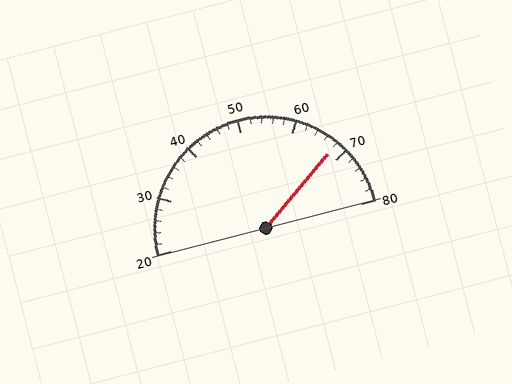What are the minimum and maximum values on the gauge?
The gauge ranges from 20 to 80.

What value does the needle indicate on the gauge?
The needle indicates approximately 68.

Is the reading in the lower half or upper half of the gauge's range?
The reading is in the upper half of the range (20 to 80).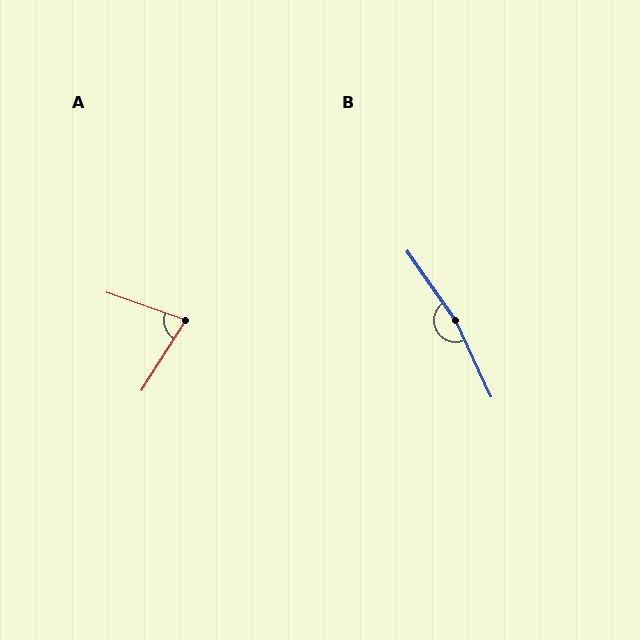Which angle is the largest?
B, at approximately 170 degrees.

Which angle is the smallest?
A, at approximately 77 degrees.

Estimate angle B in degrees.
Approximately 170 degrees.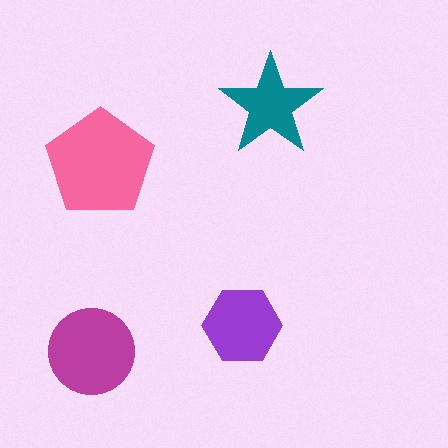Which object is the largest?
The pink pentagon.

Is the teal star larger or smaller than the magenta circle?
Smaller.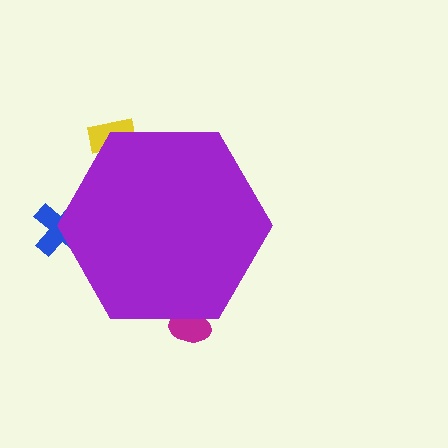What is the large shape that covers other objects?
A purple hexagon.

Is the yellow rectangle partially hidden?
Yes, the yellow rectangle is partially hidden behind the purple hexagon.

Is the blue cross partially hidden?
Yes, the blue cross is partially hidden behind the purple hexagon.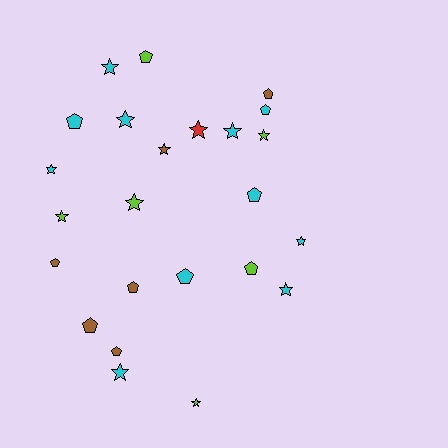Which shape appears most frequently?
Star, with 13 objects.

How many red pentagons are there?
There are no red pentagons.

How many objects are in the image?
There are 24 objects.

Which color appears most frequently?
Cyan, with 11 objects.